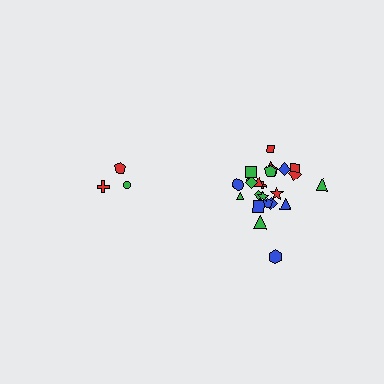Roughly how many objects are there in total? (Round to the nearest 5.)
Roughly 30 objects in total.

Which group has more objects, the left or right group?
The right group.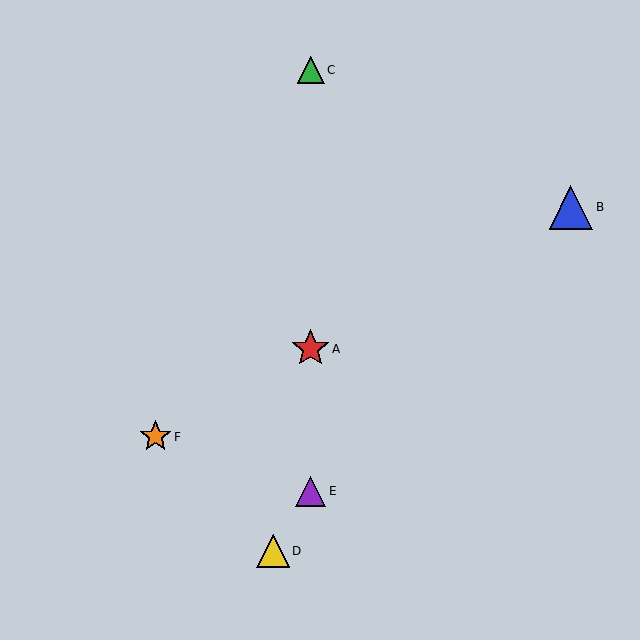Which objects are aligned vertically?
Objects A, C, E are aligned vertically.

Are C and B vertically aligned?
No, C is at x≈311 and B is at x≈571.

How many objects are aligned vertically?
3 objects (A, C, E) are aligned vertically.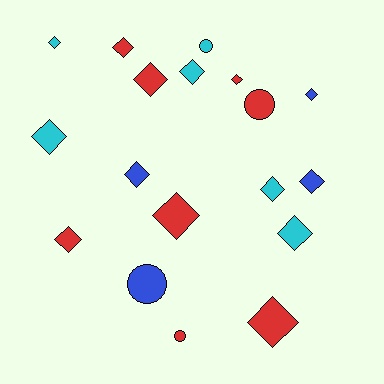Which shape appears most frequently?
Diamond, with 14 objects.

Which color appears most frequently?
Red, with 8 objects.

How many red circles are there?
There are 2 red circles.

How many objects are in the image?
There are 18 objects.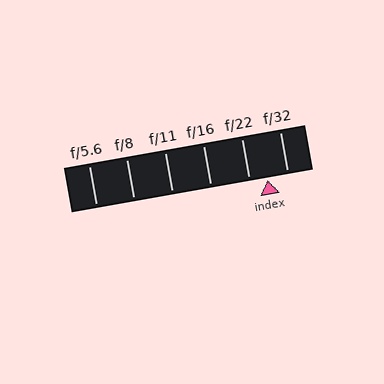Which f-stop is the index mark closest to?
The index mark is closest to f/22.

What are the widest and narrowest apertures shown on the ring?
The widest aperture shown is f/5.6 and the narrowest is f/32.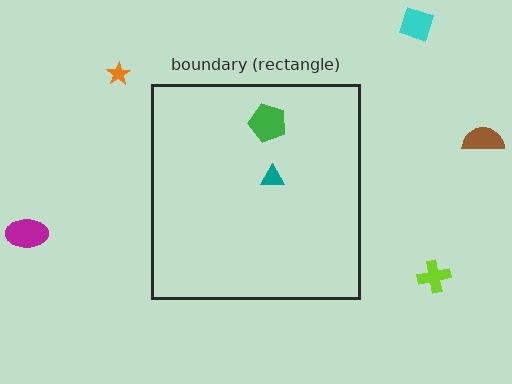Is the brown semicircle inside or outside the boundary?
Outside.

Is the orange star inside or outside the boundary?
Outside.